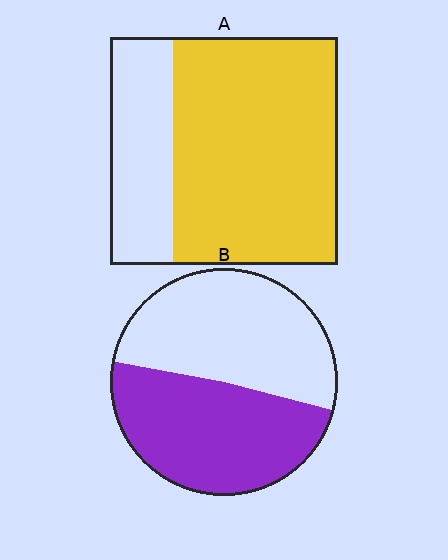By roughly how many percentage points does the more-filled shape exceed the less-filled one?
By roughly 25 percentage points (A over B).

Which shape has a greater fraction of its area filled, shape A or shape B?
Shape A.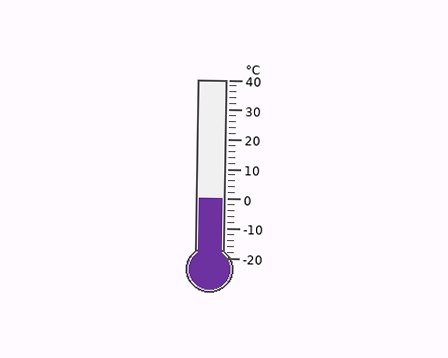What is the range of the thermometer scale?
The thermometer scale ranges from -20°C to 40°C.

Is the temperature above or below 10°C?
The temperature is below 10°C.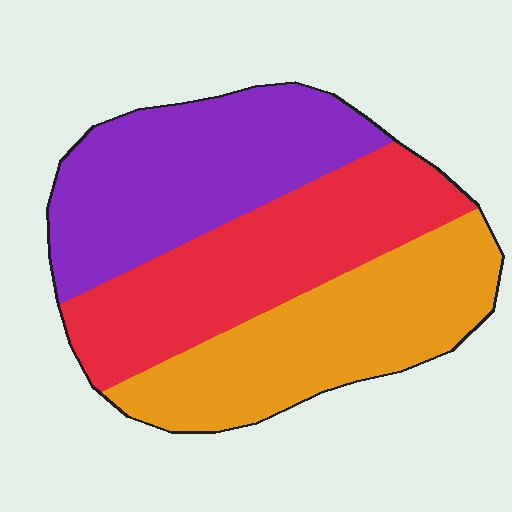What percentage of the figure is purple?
Purple covers about 35% of the figure.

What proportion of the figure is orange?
Orange takes up about one third (1/3) of the figure.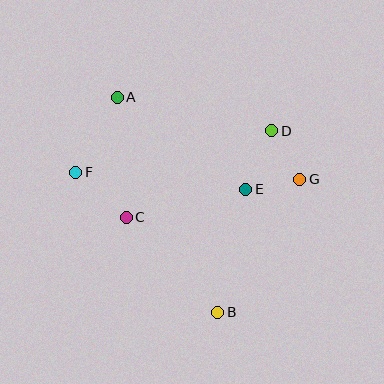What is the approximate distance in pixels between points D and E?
The distance between D and E is approximately 64 pixels.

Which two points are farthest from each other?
Points A and B are farthest from each other.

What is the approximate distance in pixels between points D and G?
The distance between D and G is approximately 56 pixels.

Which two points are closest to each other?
Points E and G are closest to each other.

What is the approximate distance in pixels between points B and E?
The distance between B and E is approximately 126 pixels.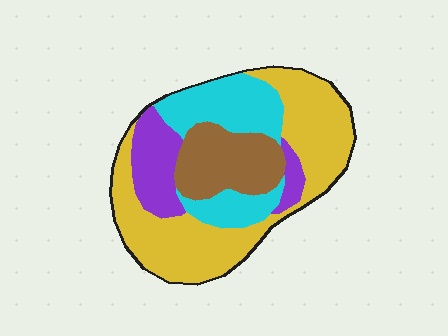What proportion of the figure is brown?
Brown covers 18% of the figure.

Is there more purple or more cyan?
Cyan.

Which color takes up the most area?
Yellow, at roughly 45%.